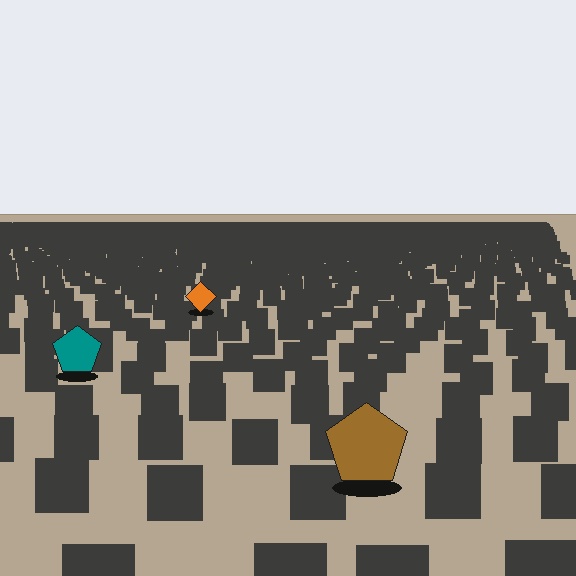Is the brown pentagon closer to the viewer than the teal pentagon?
Yes. The brown pentagon is closer — you can tell from the texture gradient: the ground texture is coarser near it.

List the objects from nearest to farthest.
From nearest to farthest: the brown pentagon, the teal pentagon, the orange diamond.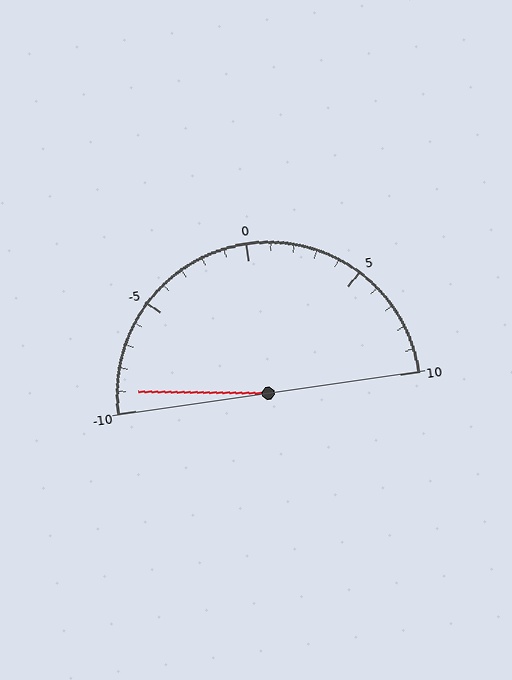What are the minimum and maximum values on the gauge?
The gauge ranges from -10 to 10.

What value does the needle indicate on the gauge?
The needle indicates approximately -9.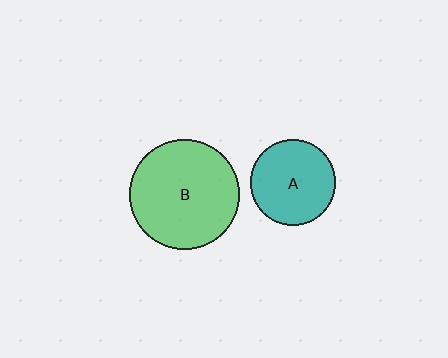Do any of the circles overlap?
No, none of the circles overlap.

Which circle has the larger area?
Circle B (green).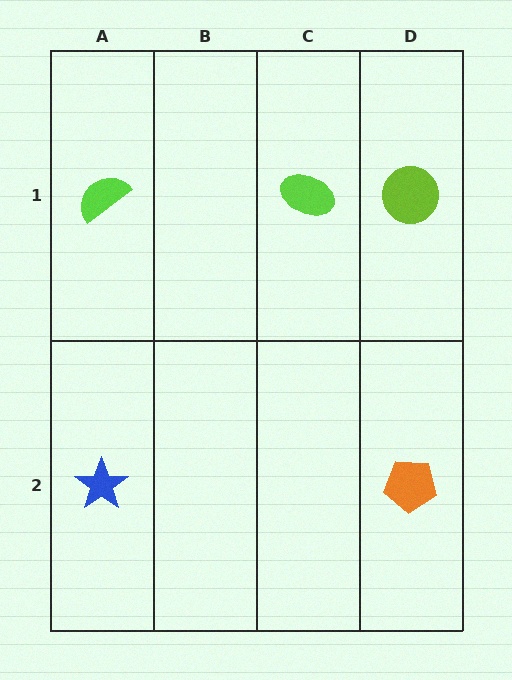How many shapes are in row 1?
3 shapes.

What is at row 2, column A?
A blue star.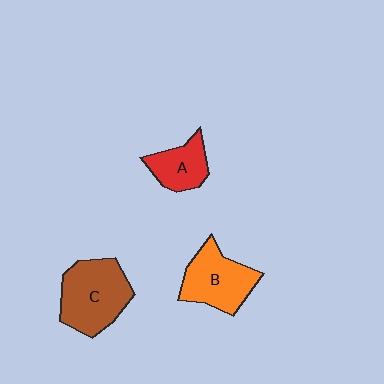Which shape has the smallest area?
Shape A (red).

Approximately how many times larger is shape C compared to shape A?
Approximately 1.8 times.